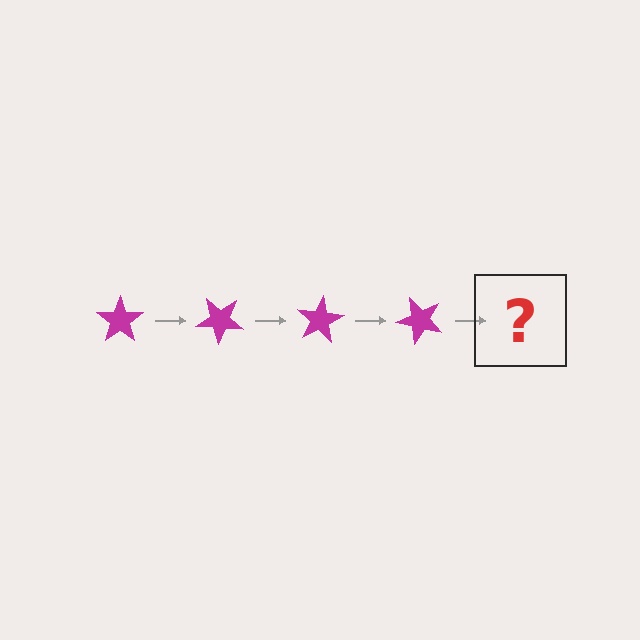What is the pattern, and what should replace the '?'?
The pattern is that the star rotates 40 degrees each step. The '?' should be a magenta star rotated 160 degrees.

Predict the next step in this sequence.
The next step is a magenta star rotated 160 degrees.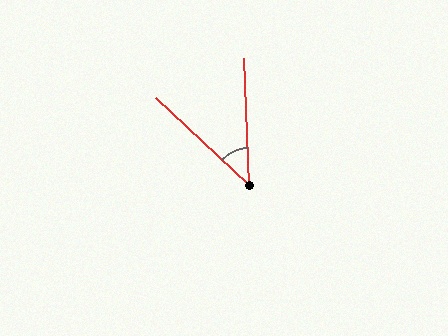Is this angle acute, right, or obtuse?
It is acute.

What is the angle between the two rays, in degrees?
Approximately 45 degrees.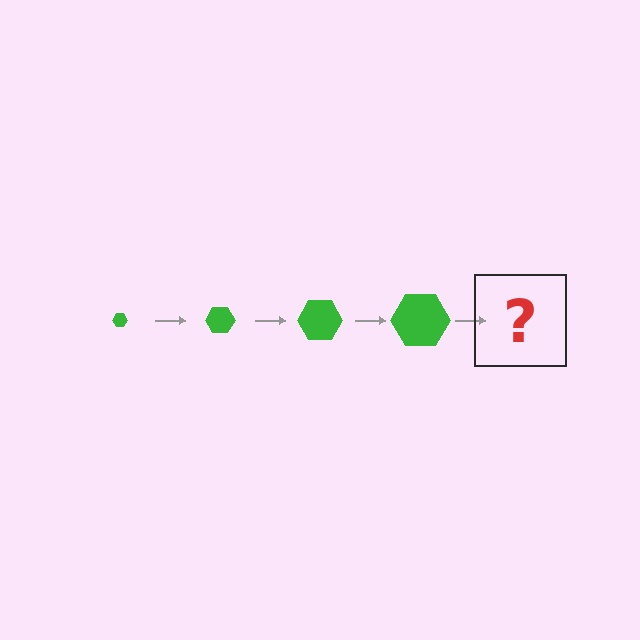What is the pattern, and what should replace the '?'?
The pattern is that the hexagon gets progressively larger each step. The '?' should be a green hexagon, larger than the previous one.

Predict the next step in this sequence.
The next step is a green hexagon, larger than the previous one.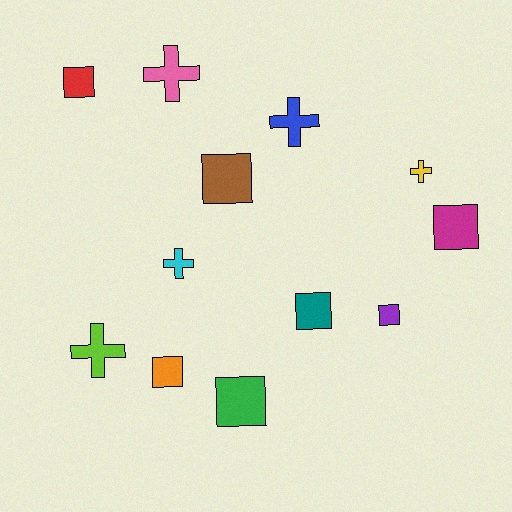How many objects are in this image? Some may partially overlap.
There are 12 objects.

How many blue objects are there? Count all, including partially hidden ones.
There is 1 blue object.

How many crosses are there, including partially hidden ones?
There are 5 crosses.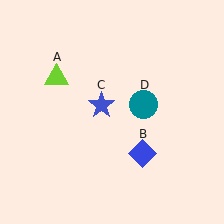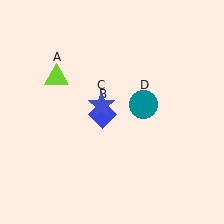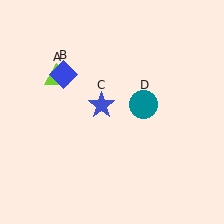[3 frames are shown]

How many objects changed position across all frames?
1 object changed position: blue diamond (object B).